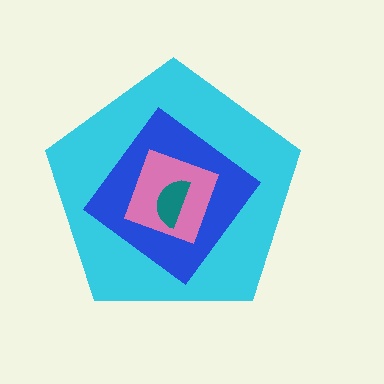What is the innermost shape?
The teal semicircle.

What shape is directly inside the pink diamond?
The teal semicircle.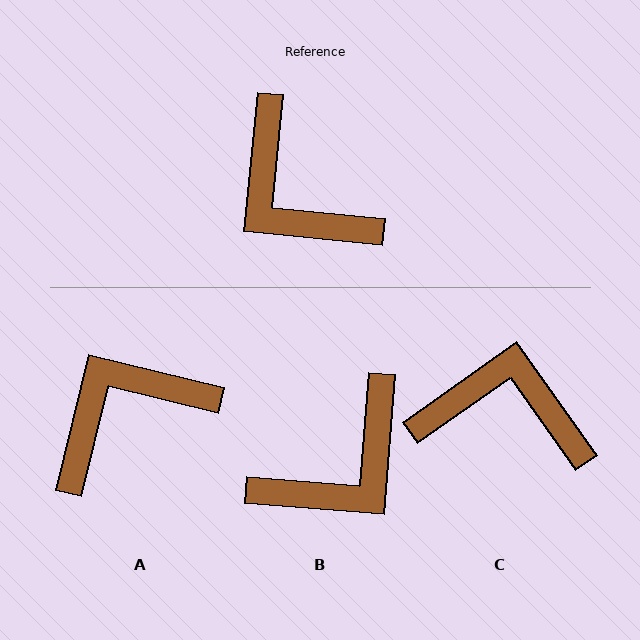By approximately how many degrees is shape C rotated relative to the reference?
Approximately 139 degrees clockwise.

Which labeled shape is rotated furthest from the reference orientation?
C, about 139 degrees away.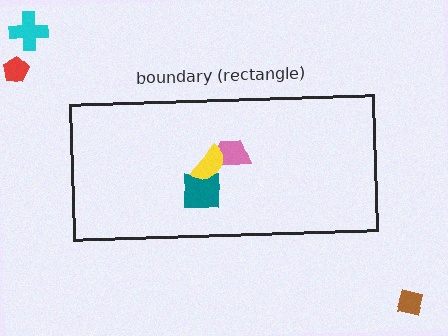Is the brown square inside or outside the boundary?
Outside.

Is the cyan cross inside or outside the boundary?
Outside.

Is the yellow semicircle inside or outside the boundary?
Inside.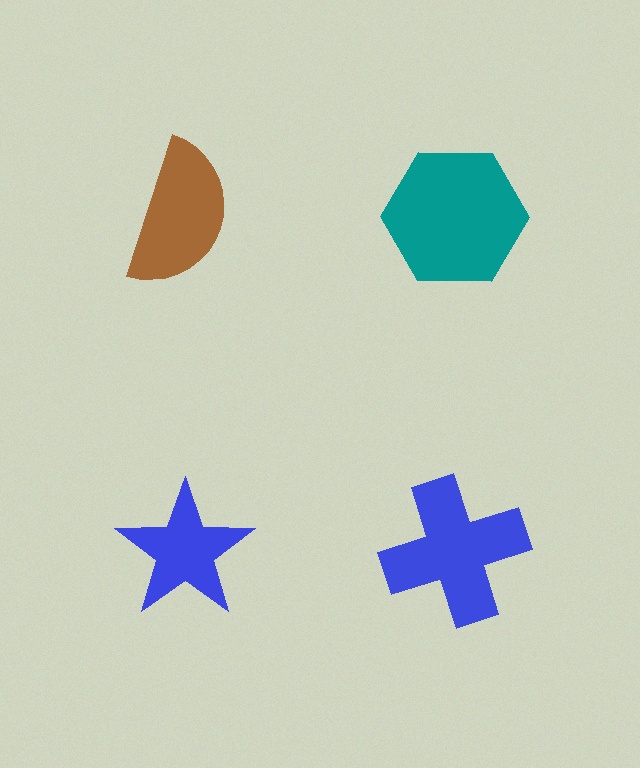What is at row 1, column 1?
A brown semicircle.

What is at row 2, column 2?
A blue cross.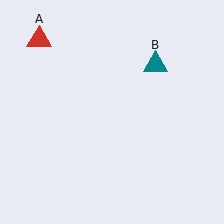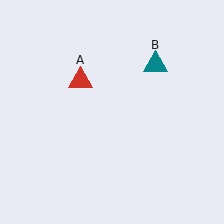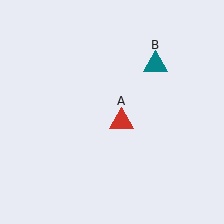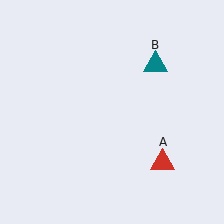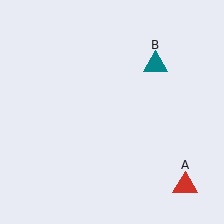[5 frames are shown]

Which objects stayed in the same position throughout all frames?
Teal triangle (object B) remained stationary.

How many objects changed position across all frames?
1 object changed position: red triangle (object A).